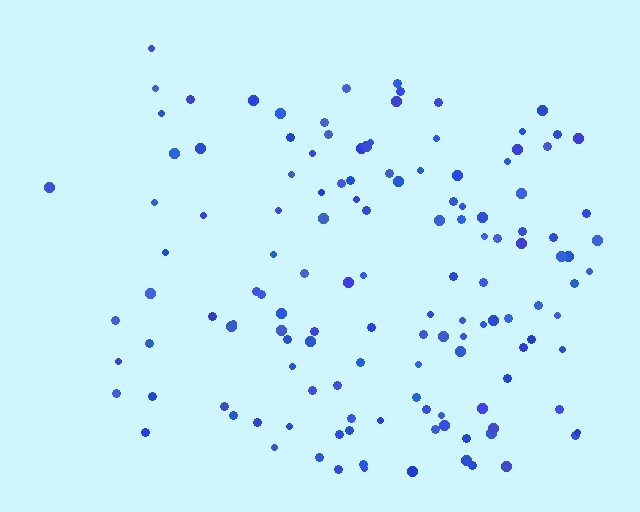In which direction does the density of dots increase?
From left to right, with the right side densest.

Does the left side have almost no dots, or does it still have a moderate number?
Still a moderate number, just noticeably fewer than the right.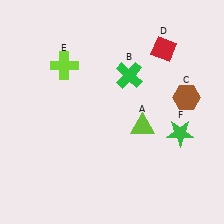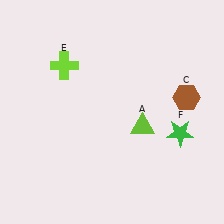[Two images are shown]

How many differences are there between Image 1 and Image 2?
There are 2 differences between the two images.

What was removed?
The red diamond (D), the green cross (B) were removed in Image 2.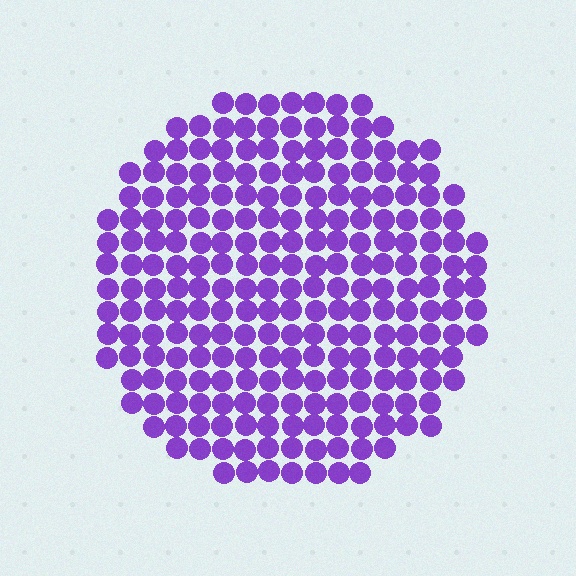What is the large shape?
The large shape is a circle.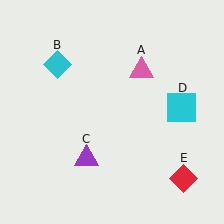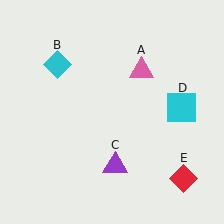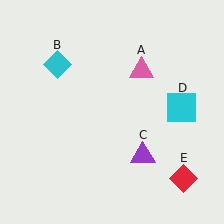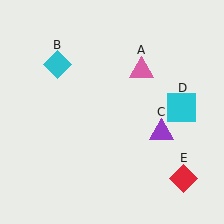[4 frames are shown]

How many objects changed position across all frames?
1 object changed position: purple triangle (object C).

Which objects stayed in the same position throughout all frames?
Pink triangle (object A) and cyan diamond (object B) and cyan square (object D) and red diamond (object E) remained stationary.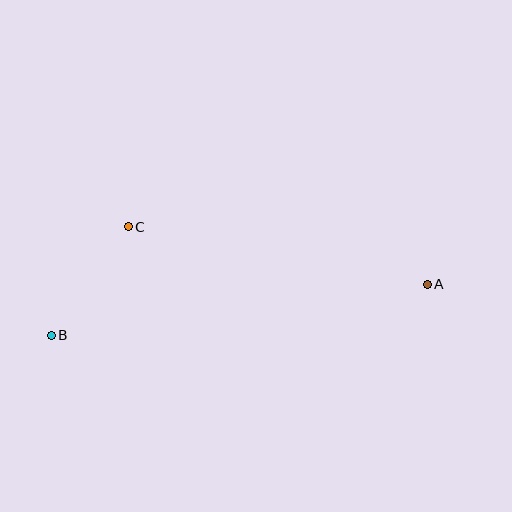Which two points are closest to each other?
Points B and C are closest to each other.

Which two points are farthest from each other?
Points A and B are farthest from each other.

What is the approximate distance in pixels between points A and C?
The distance between A and C is approximately 304 pixels.